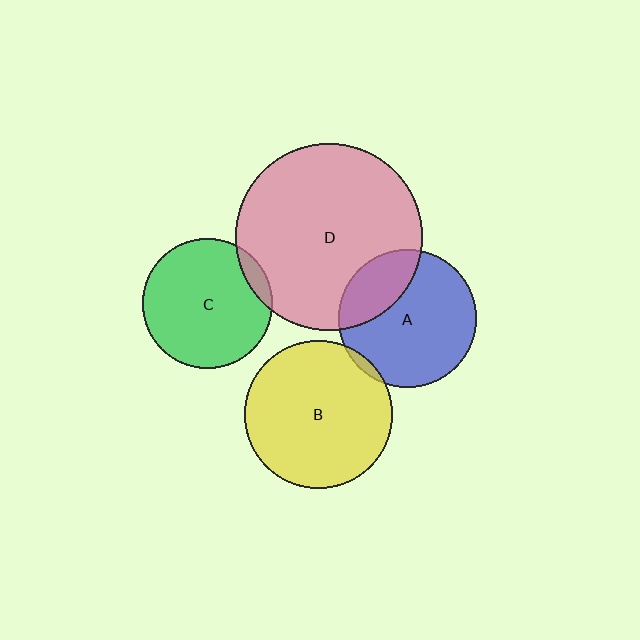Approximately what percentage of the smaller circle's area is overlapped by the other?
Approximately 5%.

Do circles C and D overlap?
Yes.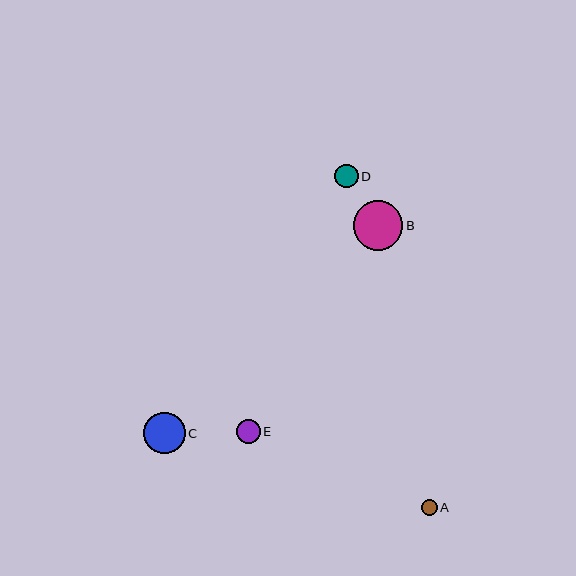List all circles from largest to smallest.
From largest to smallest: B, C, E, D, A.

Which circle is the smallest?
Circle A is the smallest with a size of approximately 16 pixels.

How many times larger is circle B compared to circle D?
Circle B is approximately 2.1 times the size of circle D.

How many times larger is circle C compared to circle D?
Circle C is approximately 1.8 times the size of circle D.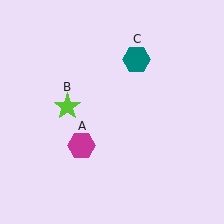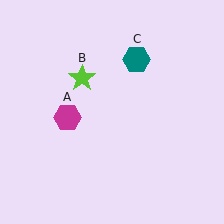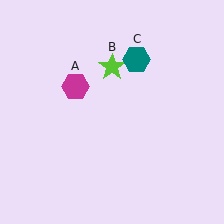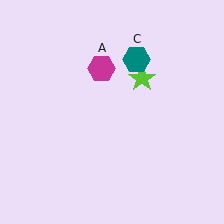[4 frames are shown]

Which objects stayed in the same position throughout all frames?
Teal hexagon (object C) remained stationary.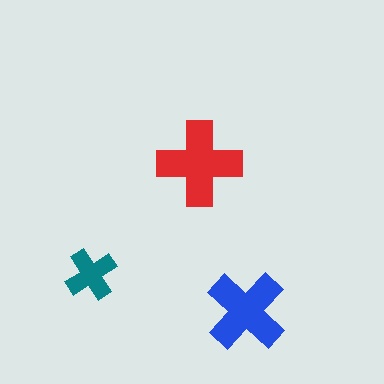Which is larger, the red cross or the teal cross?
The red one.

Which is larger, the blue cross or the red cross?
The red one.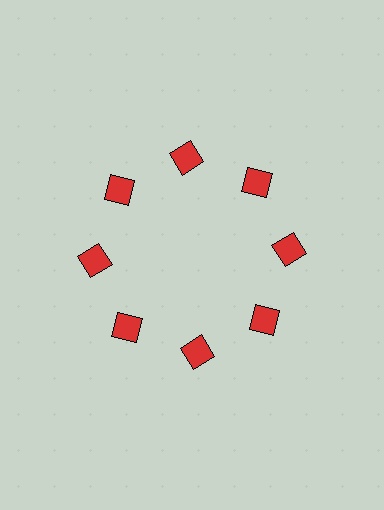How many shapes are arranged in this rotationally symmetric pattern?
There are 8 shapes, arranged in 8 groups of 1.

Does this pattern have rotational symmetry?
Yes, this pattern has 8-fold rotational symmetry. It looks the same after rotating 45 degrees around the center.